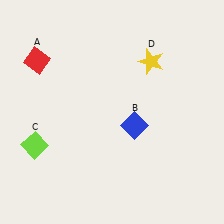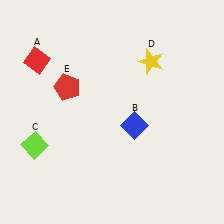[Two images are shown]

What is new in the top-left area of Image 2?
A red pentagon (E) was added in the top-left area of Image 2.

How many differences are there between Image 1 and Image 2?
There is 1 difference between the two images.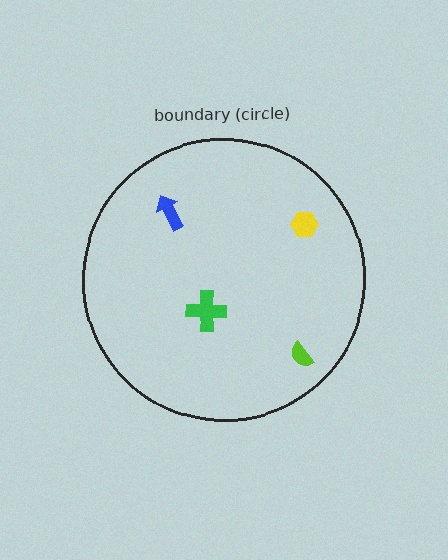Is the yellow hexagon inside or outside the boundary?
Inside.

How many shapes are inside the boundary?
4 inside, 0 outside.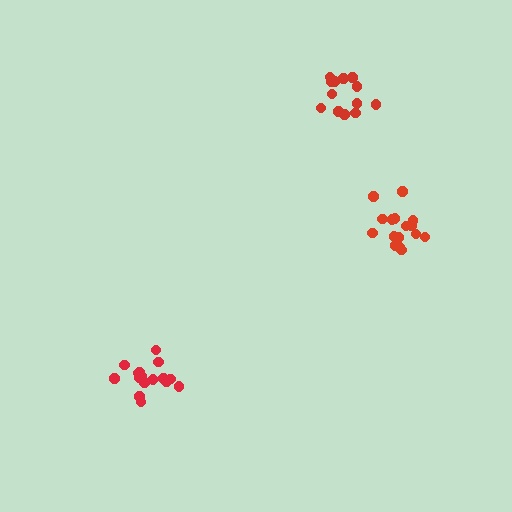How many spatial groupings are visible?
There are 3 spatial groupings.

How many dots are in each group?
Group 1: 13 dots, Group 2: 16 dots, Group 3: 16 dots (45 total).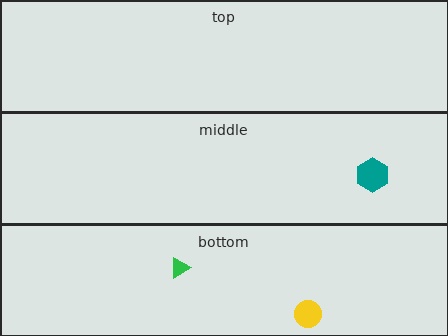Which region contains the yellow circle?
The bottom region.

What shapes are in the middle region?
The teal hexagon.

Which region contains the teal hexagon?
The middle region.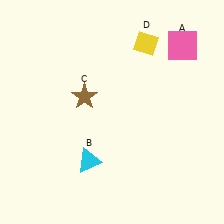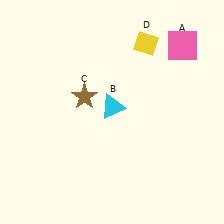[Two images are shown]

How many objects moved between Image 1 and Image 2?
1 object moved between the two images.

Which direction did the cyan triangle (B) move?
The cyan triangle (B) moved up.